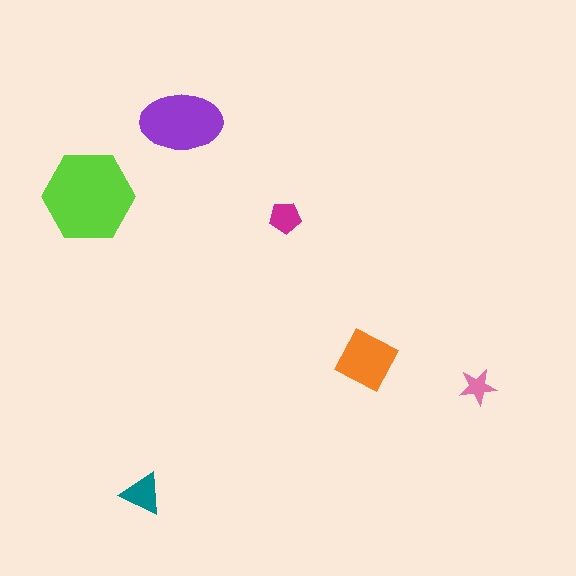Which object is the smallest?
The pink star.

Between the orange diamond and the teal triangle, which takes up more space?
The orange diamond.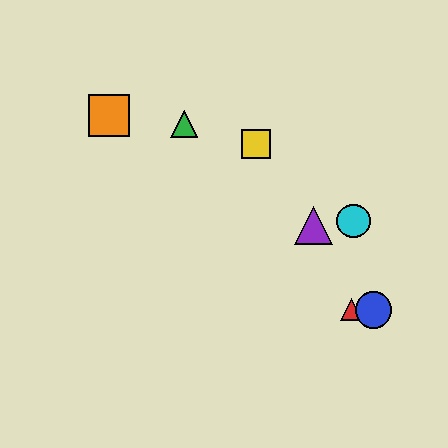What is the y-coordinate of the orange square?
The orange square is at y≈115.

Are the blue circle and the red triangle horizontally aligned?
Yes, both are at y≈310.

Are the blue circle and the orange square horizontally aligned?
No, the blue circle is at y≈310 and the orange square is at y≈115.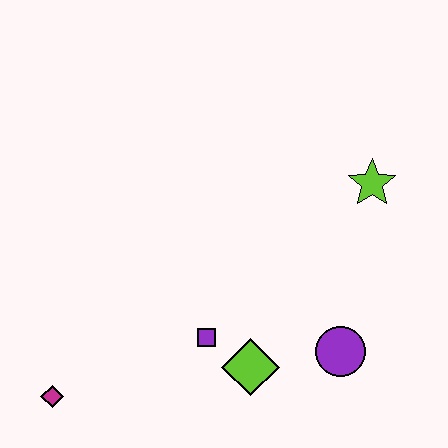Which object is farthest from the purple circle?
The magenta diamond is farthest from the purple circle.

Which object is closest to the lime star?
The purple circle is closest to the lime star.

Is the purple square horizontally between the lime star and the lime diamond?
No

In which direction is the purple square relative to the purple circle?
The purple square is to the left of the purple circle.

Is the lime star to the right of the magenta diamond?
Yes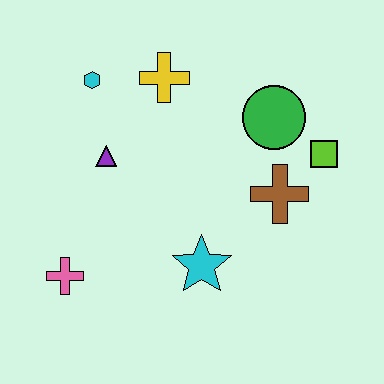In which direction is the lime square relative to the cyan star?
The lime square is to the right of the cyan star.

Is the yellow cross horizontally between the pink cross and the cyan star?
Yes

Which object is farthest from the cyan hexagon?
The lime square is farthest from the cyan hexagon.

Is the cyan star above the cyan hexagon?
No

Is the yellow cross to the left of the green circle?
Yes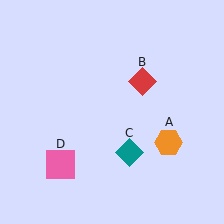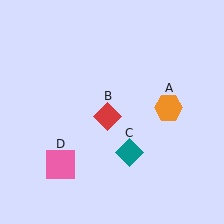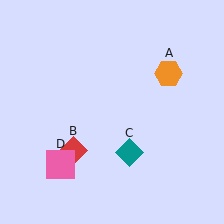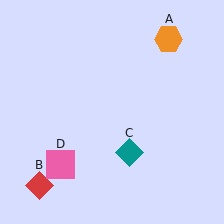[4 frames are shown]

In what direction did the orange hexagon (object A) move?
The orange hexagon (object A) moved up.